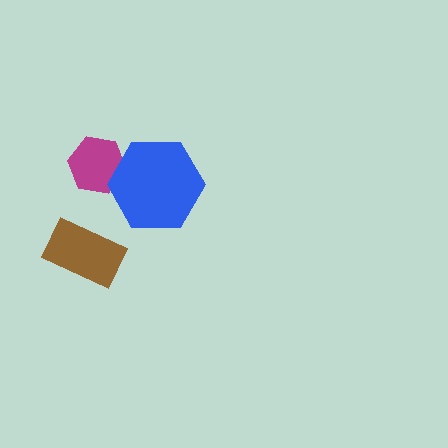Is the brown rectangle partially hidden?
No, no other shape covers it.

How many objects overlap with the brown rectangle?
0 objects overlap with the brown rectangle.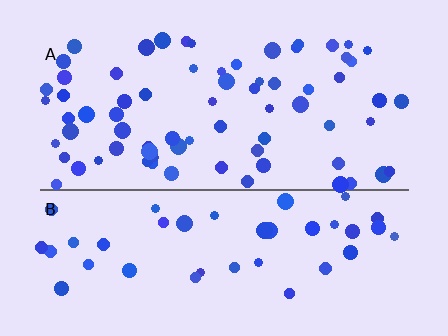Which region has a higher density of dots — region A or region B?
A (the top).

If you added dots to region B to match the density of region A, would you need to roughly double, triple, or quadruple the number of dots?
Approximately double.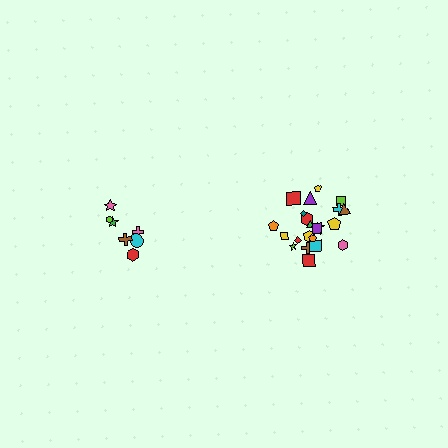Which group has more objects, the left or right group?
The right group.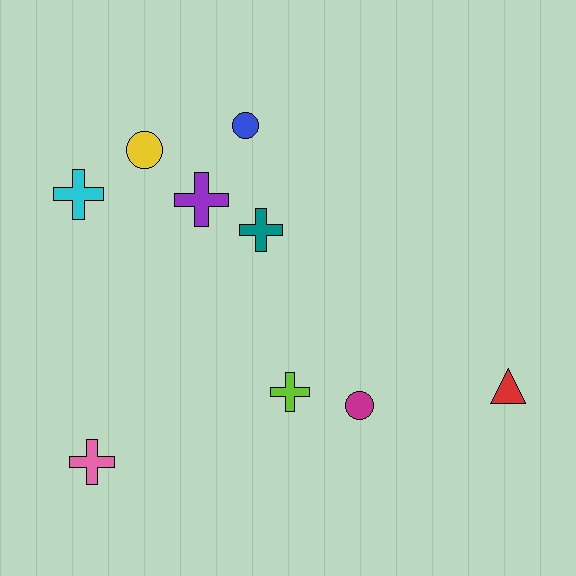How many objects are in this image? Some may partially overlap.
There are 9 objects.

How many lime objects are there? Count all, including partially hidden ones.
There is 1 lime object.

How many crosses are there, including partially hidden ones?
There are 5 crosses.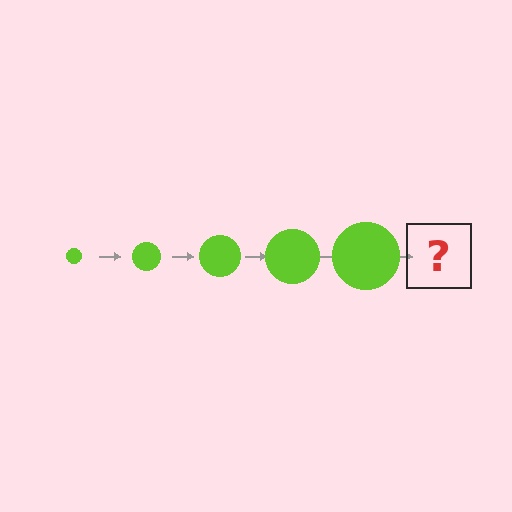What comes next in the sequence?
The next element should be a lime circle, larger than the previous one.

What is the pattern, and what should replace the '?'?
The pattern is that the circle gets progressively larger each step. The '?' should be a lime circle, larger than the previous one.